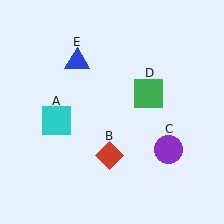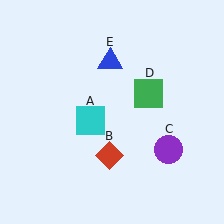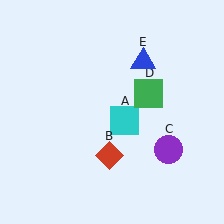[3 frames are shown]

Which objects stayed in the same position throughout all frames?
Red diamond (object B) and purple circle (object C) and green square (object D) remained stationary.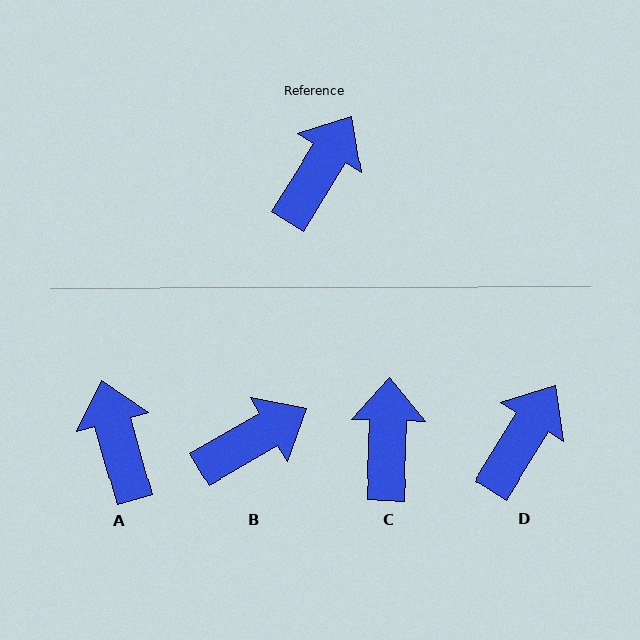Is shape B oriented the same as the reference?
No, it is off by about 28 degrees.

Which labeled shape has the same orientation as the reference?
D.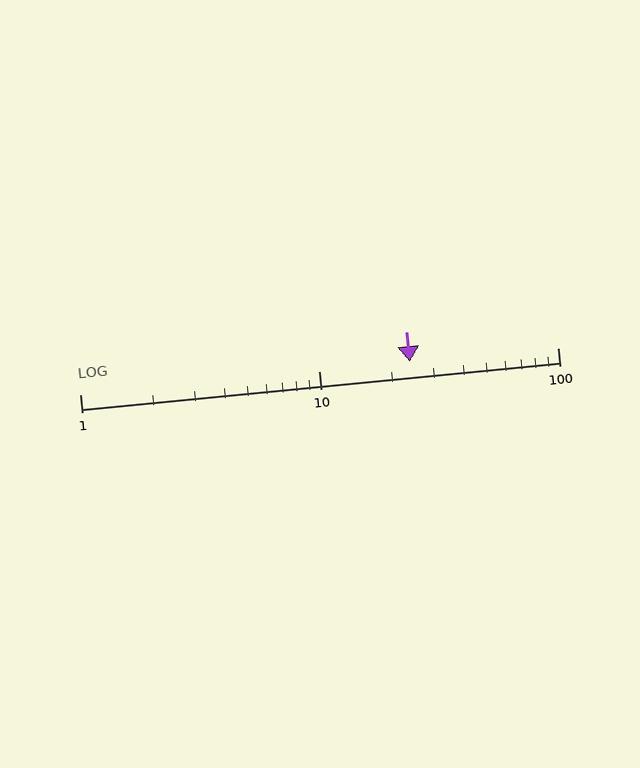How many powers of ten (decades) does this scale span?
The scale spans 2 decades, from 1 to 100.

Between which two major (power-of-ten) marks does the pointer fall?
The pointer is between 10 and 100.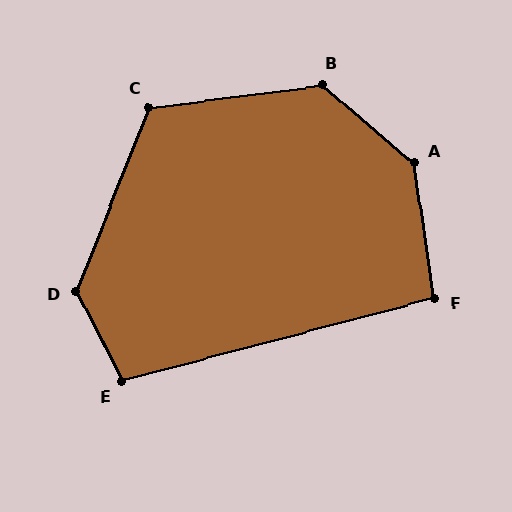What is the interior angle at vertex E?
Approximately 102 degrees (obtuse).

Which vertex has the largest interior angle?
A, at approximately 139 degrees.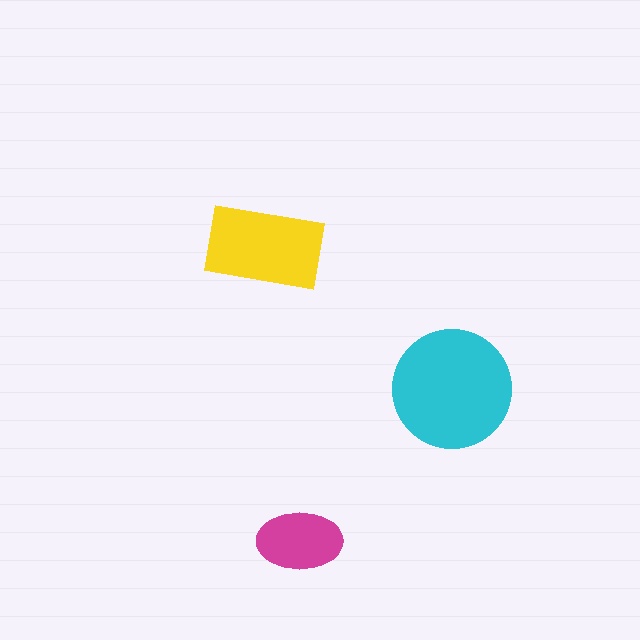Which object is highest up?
The yellow rectangle is topmost.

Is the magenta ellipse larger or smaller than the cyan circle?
Smaller.